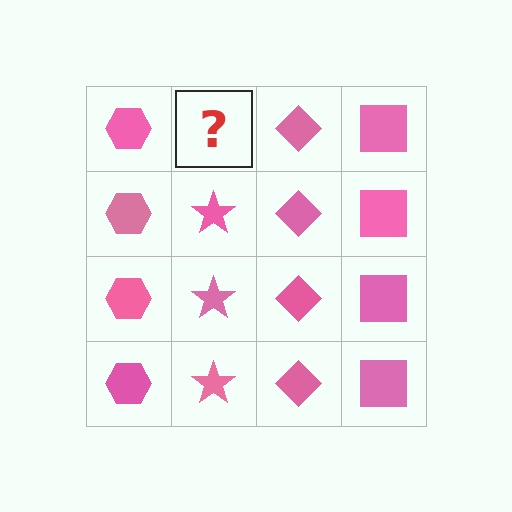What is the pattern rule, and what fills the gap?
The rule is that each column has a consistent shape. The gap should be filled with a pink star.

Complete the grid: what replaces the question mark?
The question mark should be replaced with a pink star.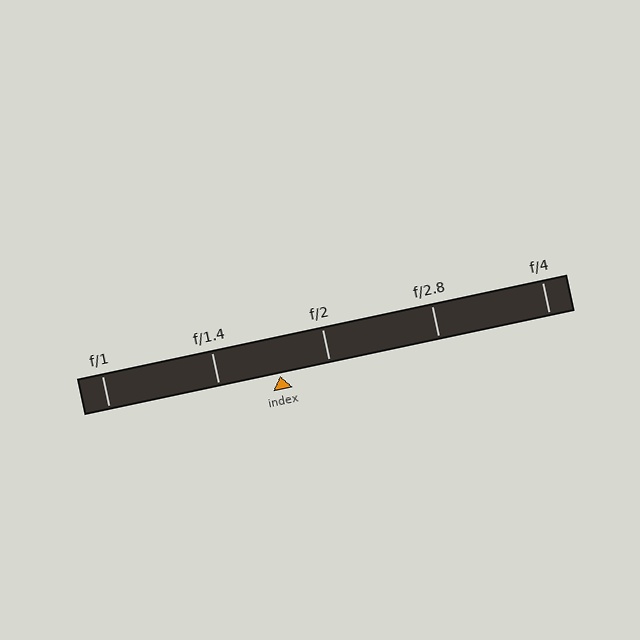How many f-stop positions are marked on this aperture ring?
There are 5 f-stop positions marked.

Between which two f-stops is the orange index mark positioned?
The index mark is between f/1.4 and f/2.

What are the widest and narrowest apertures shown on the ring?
The widest aperture shown is f/1 and the narrowest is f/4.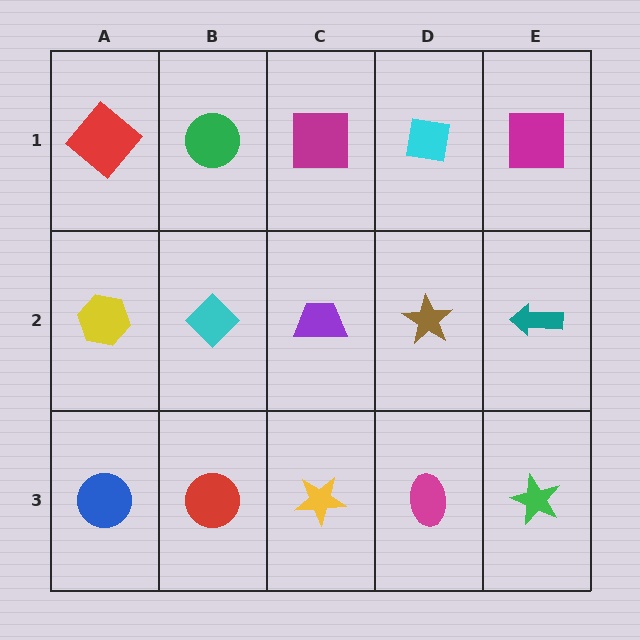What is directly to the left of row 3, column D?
A yellow star.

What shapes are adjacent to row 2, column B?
A green circle (row 1, column B), a red circle (row 3, column B), a yellow hexagon (row 2, column A), a purple trapezoid (row 2, column C).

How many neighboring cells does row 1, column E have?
2.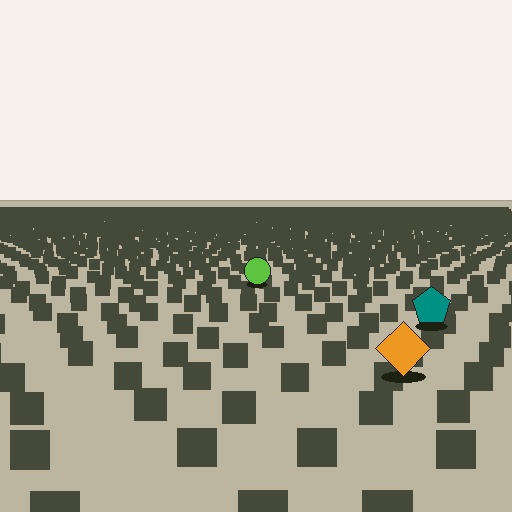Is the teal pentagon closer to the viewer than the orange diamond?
No. The orange diamond is closer — you can tell from the texture gradient: the ground texture is coarser near it.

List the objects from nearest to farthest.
From nearest to farthest: the orange diamond, the teal pentagon, the lime circle.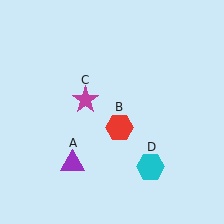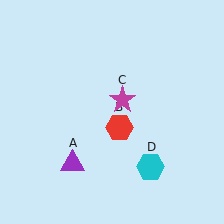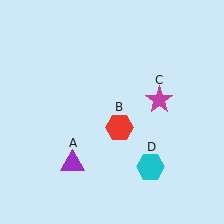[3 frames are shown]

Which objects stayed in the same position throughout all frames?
Purple triangle (object A) and red hexagon (object B) and cyan hexagon (object D) remained stationary.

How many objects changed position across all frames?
1 object changed position: magenta star (object C).